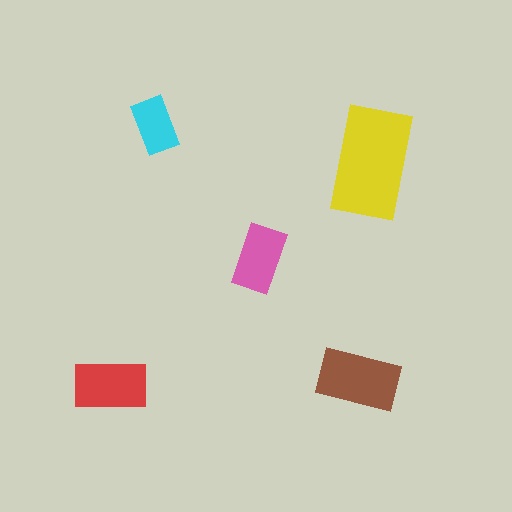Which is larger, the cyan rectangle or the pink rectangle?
The pink one.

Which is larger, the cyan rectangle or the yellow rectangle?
The yellow one.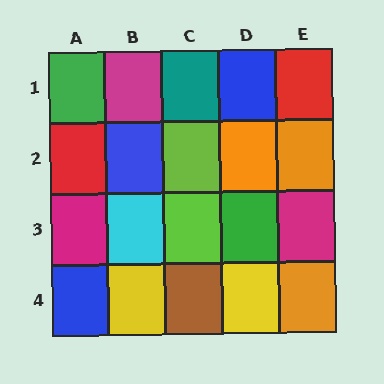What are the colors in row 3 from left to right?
Magenta, cyan, lime, green, magenta.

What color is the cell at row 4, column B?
Yellow.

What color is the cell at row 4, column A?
Blue.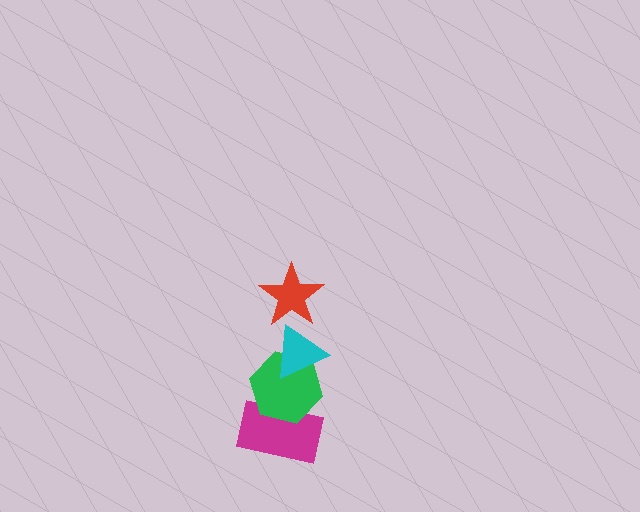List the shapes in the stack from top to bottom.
From top to bottom: the red star, the cyan triangle, the green hexagon, the magenta rectangle.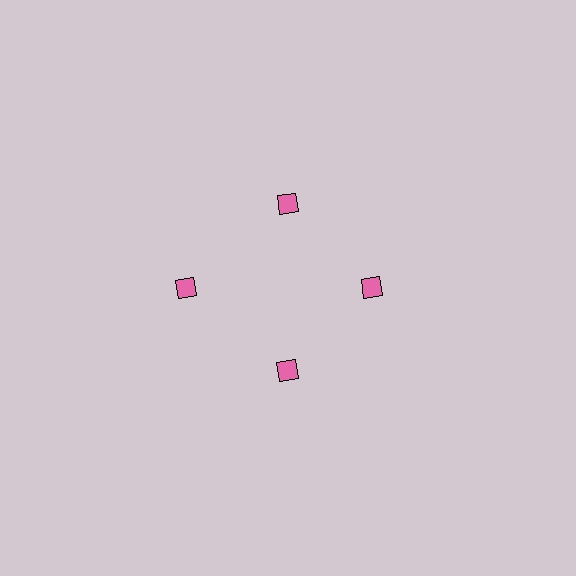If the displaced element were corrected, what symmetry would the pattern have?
It would have 4-fold rotational symmetry — the pattern would map onto itself every 90 degrees.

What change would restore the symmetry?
The symmetry would be restored by moving it inward, back onto the ring so that all 4 diamonds sit at equal angles and equal distance from the center.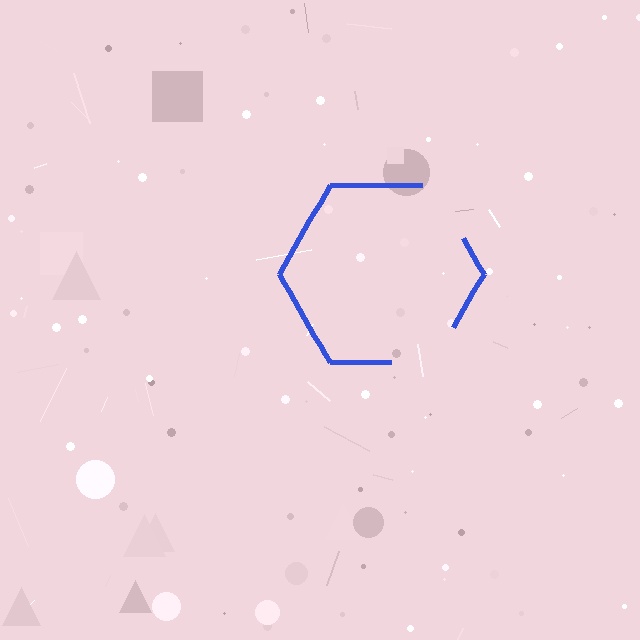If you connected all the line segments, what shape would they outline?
They would outline a hexagon.